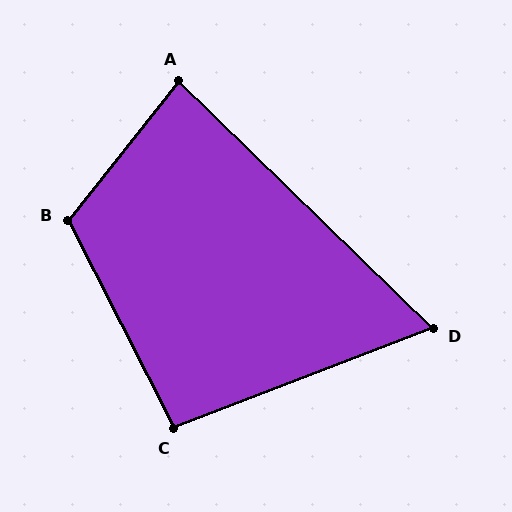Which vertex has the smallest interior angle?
D, at approximately 65 degrees.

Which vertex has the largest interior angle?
B, at approximately 115 degrees.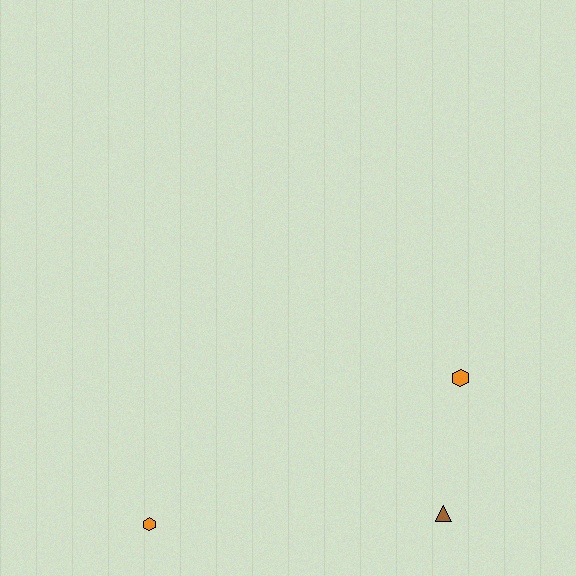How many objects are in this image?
There are 3 objects.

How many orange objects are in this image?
There are 2 orange objects.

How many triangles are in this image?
There is 1 triangle.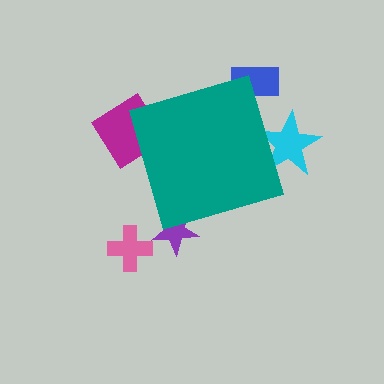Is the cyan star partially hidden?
Yes, the cyan star is partially hidden behind the teal diamond.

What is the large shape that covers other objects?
A teal diamond.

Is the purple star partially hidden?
Yes, the purple star is partially hidden behind the teal diamond.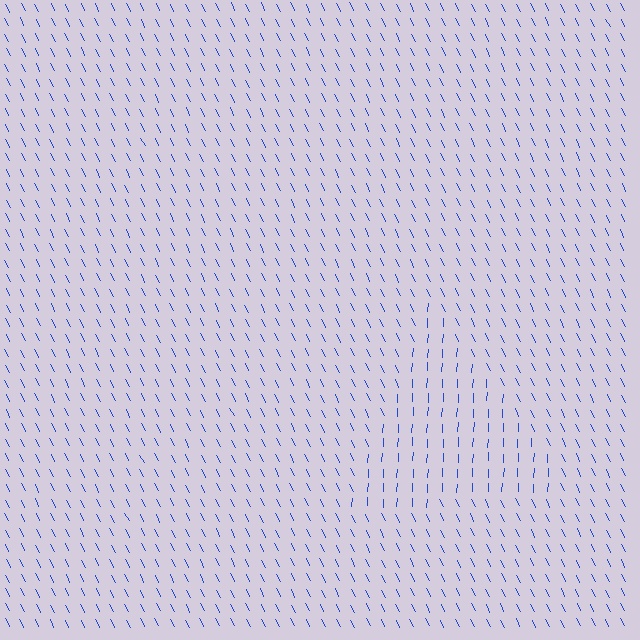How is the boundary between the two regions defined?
The boundary is defined purely by a change in line orientation (approximately 30 degrees difference). All lines are the same color and thickness.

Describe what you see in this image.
The image is filled with small blue line segments. A triangle region in the image has lines oriented differently from the surrounding lines, creating a visible texture boundary.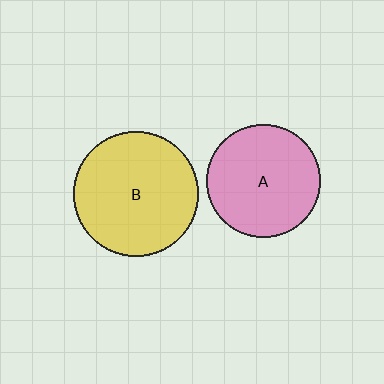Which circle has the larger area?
Circle B (yellow).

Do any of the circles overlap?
No, none of the circles overlap.